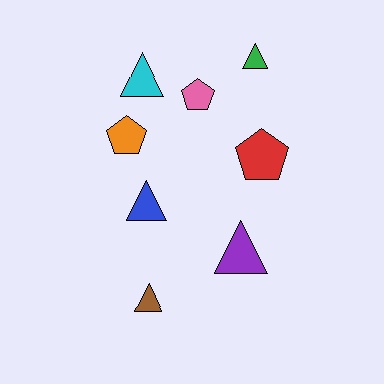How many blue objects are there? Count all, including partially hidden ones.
There is 1 blue object.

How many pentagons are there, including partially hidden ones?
There are 3 pentagons.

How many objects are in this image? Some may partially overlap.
There are 8 objects.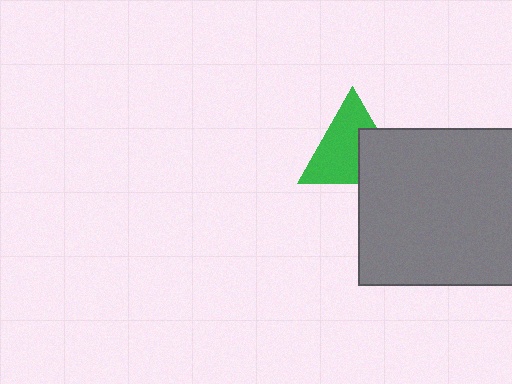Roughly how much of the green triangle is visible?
About half of it is visible (roughly 64%).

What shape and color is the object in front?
The object in front is a gray square.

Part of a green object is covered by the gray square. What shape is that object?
It is a triangle.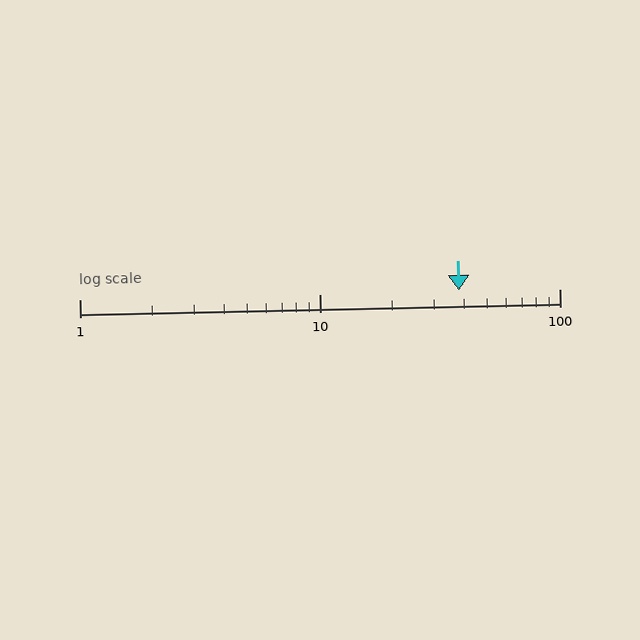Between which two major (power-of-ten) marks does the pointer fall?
The pointer is between 10 and 100.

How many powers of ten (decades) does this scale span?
The scale spans 2 decades, from 1 to 100.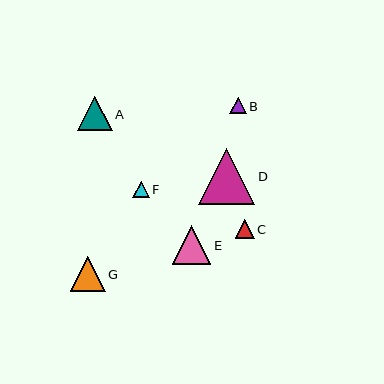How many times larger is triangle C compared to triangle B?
Triangle C is approximately 1.1 times the size of triangle B.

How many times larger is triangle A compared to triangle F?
Triangle A is approximately 2.1 times the size of triangle F.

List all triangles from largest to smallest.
From largest to smallest: D, E, G, A, C, B, F.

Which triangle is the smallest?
Triangle F is the smallest with a size of approximately 16 pixels.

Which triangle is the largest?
Triangle D is the largest with a size of approximately 56 pixels.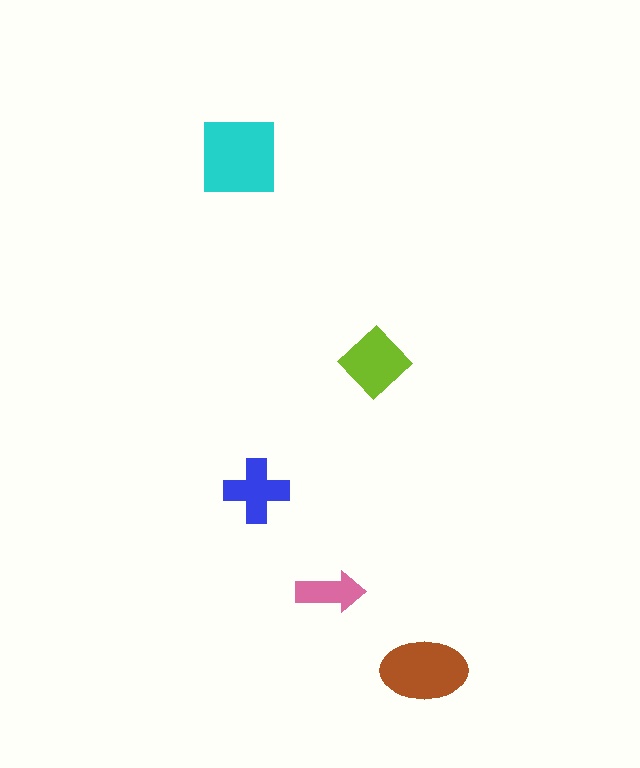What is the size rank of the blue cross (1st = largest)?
4th.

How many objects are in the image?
There are 5 objects in the image.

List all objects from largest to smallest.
The cyan square, the brown ellipse, the lime diamond, the blue cross, the pink arrow.